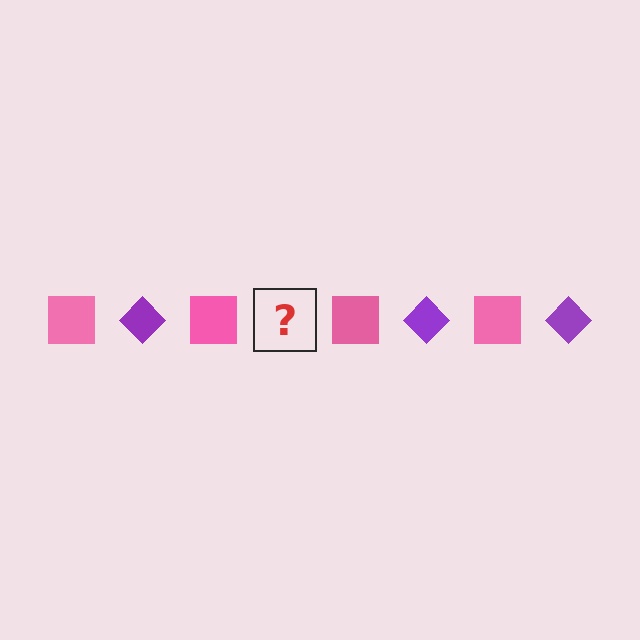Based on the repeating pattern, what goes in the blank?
The blank should be a purple diamond.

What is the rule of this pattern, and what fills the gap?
The rule is that the pattern alternates between pink square and purple diamond. The gap should be filled with a purple diamond.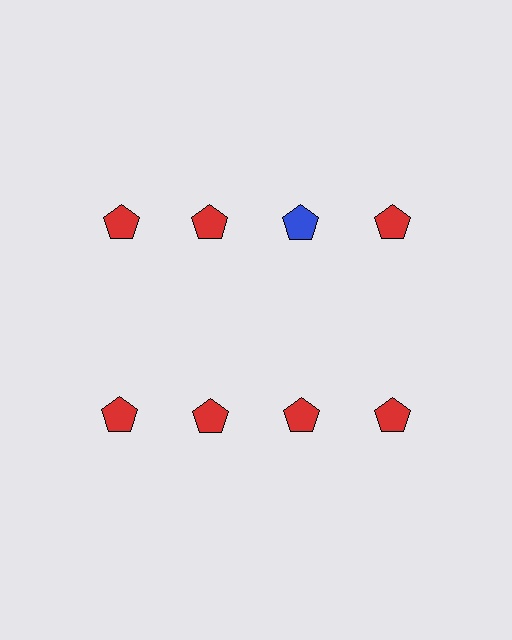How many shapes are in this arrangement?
There are 8 shapes arranged in a grid pattern.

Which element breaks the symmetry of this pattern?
The blue pentagon in the top row, center column breaks the symmetry. All other shapes are red pentagons.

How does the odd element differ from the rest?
It has a different color: blue instead of red.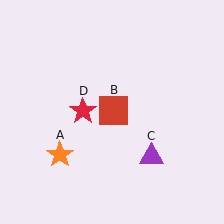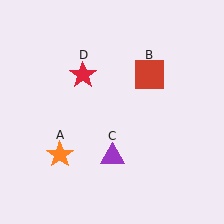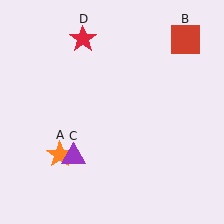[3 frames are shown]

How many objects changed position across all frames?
3 objects changed position: red square (object B), purple triangle (object C), red star (object D).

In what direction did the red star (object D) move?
The red star (object D) moved up.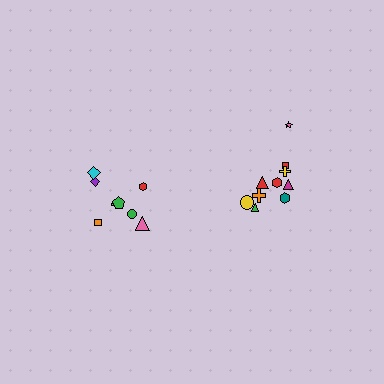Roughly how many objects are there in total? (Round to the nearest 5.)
Roughly 20 objects in total.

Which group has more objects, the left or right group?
The right group.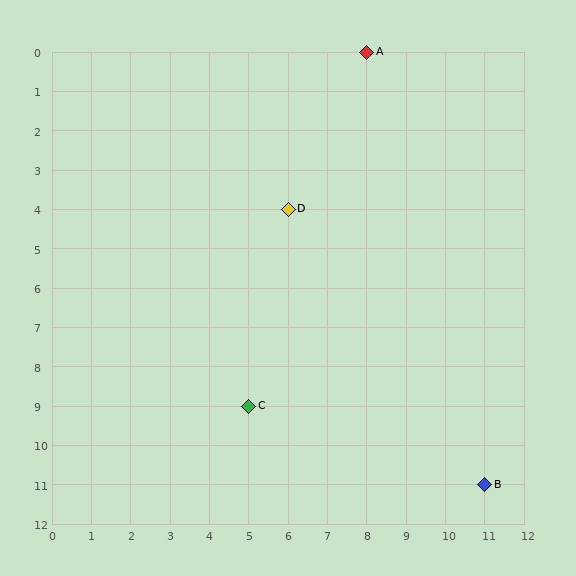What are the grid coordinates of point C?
Point C is at grid coordinates (5, 9).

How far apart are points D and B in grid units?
Points D and B are 5 columns and 7 rows apart (about 8.6 grid units diagonally).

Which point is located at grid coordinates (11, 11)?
Point B is at (11, 11).